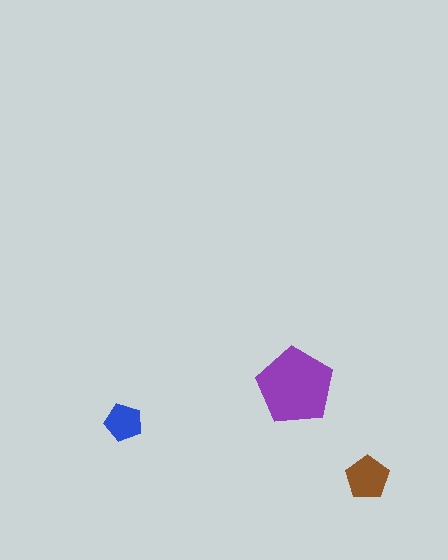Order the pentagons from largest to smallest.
the purple one, the brown one, the blue one.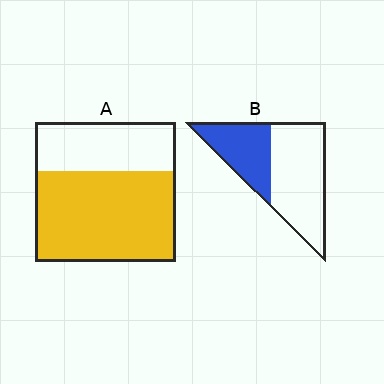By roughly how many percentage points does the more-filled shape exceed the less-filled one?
By roughly 30 percentage points (A over B).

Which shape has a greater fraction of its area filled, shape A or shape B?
Shape A.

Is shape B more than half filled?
No.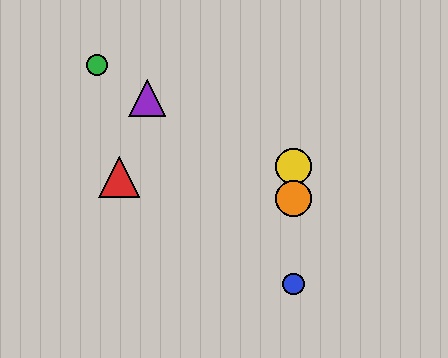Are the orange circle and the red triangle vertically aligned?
No, the orange circle is at x≈293 and the red triangle is at x≈119.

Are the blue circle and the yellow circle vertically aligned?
Yes, both are at x≈293.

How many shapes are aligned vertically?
3 shapes (the blue circle, the yellow circle, the orange circle) are aligned vertically.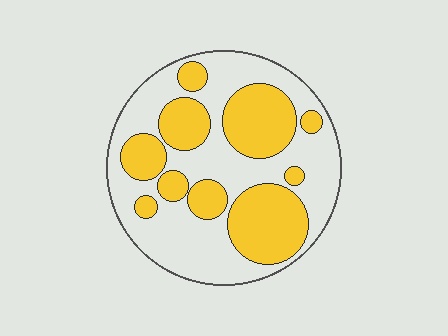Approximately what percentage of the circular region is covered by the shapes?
Approximately 40%.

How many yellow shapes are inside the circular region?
10.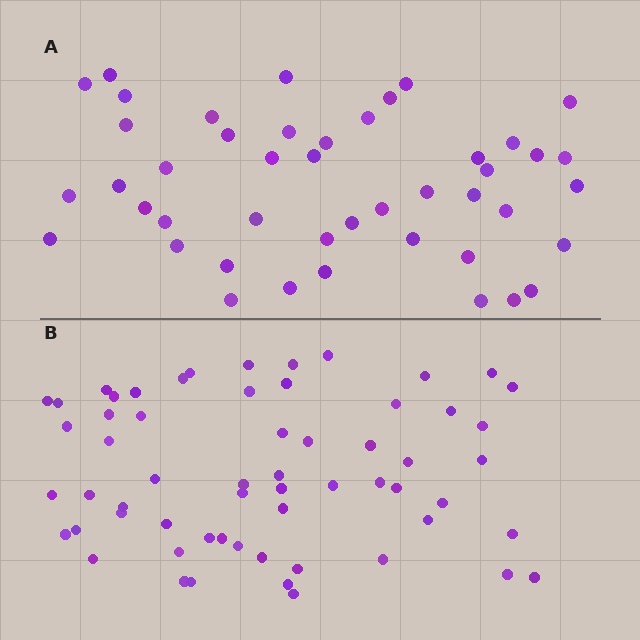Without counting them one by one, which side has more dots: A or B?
Region B (the bottom region) has more dots.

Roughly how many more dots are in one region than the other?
Region B has approximately 15 more dots than region A.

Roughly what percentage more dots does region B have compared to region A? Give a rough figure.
About 35% more.